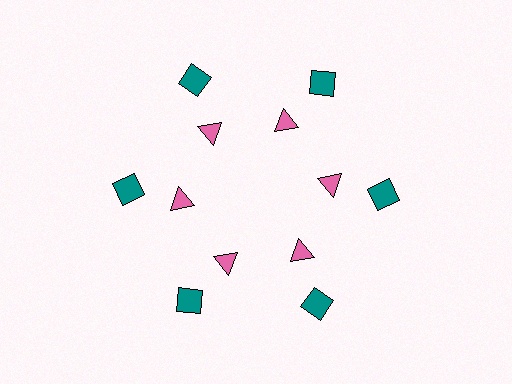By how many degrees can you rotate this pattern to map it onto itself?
The pattern maps onto itself every 60 degrees of rotation.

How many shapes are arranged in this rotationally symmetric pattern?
There are 12 shapes, arranged in 6 groups of 2.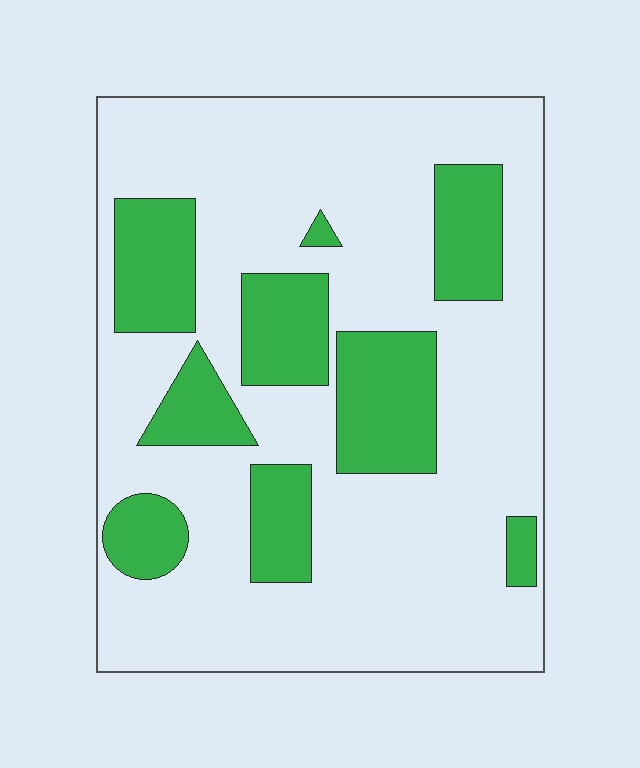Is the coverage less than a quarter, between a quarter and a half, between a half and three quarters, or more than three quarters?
Between a quarter and a half.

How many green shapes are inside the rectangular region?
9.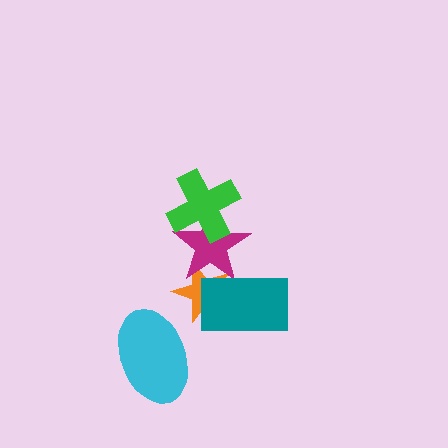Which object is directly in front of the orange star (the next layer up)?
The magenta star is directly in front of the orange star.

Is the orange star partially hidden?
Yes, it is partially covered by another shape.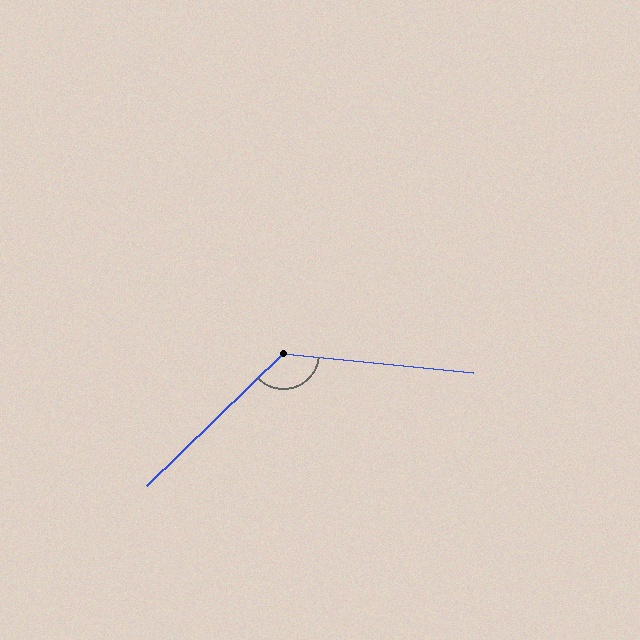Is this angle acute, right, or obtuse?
It is obtuse.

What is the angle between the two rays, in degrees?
Approximately 130 degrees.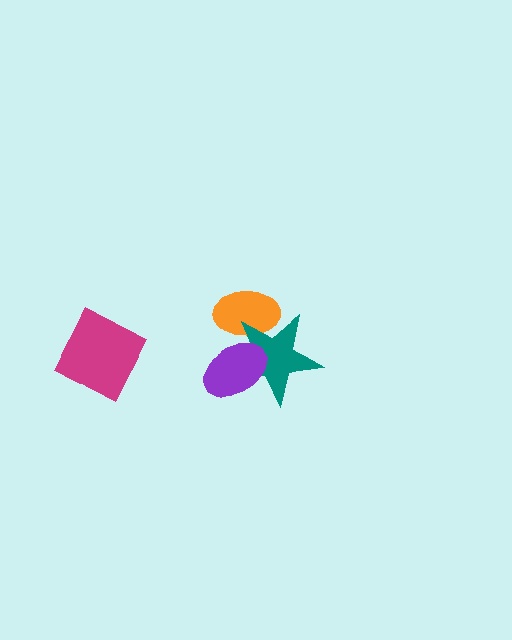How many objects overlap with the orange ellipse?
2 objects overlap with the orange ellipse.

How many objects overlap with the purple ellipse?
2 objects overlap with the purple ellipse.